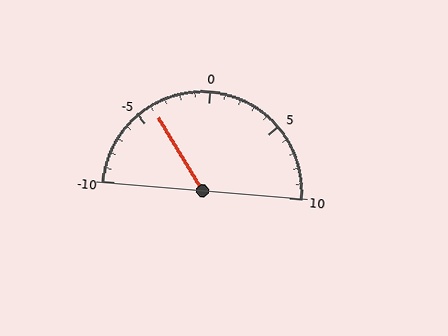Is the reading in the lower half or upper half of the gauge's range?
The reading is in the lower half of the range (-10 to 10).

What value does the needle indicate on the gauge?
The needle indicates approximately -4.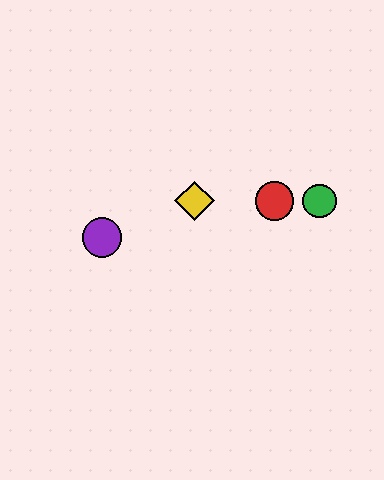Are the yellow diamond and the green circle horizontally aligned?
Yes, both are at y≈201.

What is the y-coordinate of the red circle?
The red circle is at y≈201.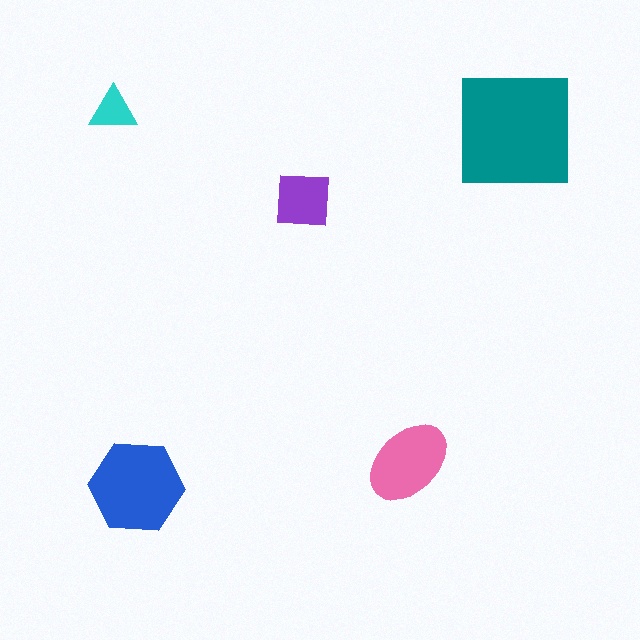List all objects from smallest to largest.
The cyan triangle, the purple square, the pink ellipse, the blue hexagon, the teal square.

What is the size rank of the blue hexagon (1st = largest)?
2nd.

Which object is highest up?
The cyan triangle is topmost.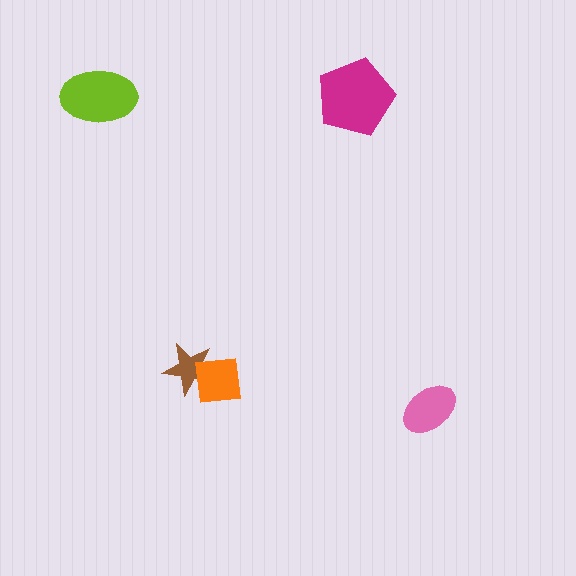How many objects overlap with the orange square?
1 object overlaps with the orange square.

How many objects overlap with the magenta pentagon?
0 objects overlap with the magenta pentagon.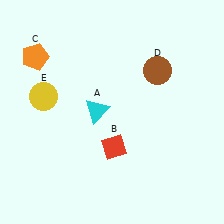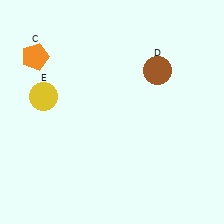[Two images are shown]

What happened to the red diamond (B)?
The red diamond (B) was removed in Image 2. It was in the bottom-right area of Image 1.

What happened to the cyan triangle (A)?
The cyan triangle (A) was removed in Image 2. It was in the top-left area of Image 1.